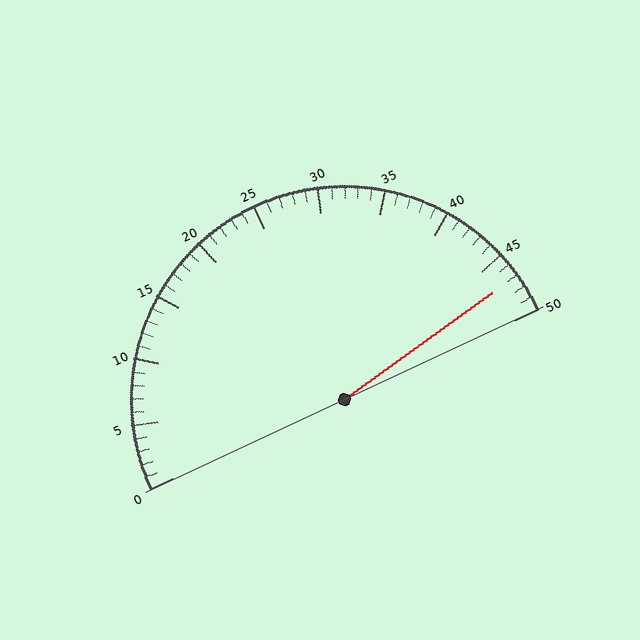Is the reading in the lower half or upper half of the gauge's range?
The reading is in the upper half of the range (0 to 50).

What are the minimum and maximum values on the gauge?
The gauge ranges from 0 to 50.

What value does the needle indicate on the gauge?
The needle indicates approximately 47.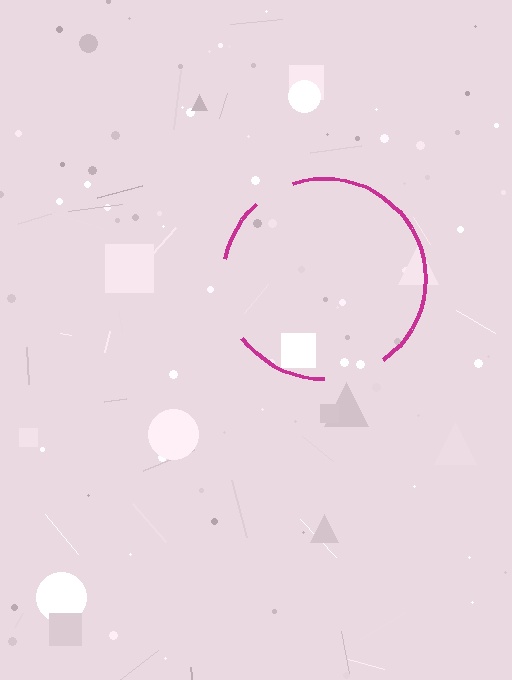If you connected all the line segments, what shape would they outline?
They would outline a circle.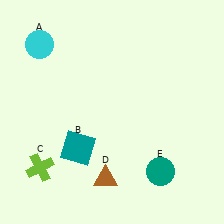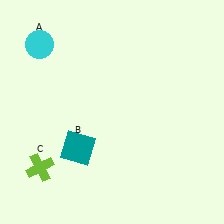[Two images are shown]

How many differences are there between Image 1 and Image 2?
There are 2 differences between the two images.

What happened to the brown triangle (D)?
The brown triangle (D) was removed in Image 2. It was in the bottom-left area of Image 1.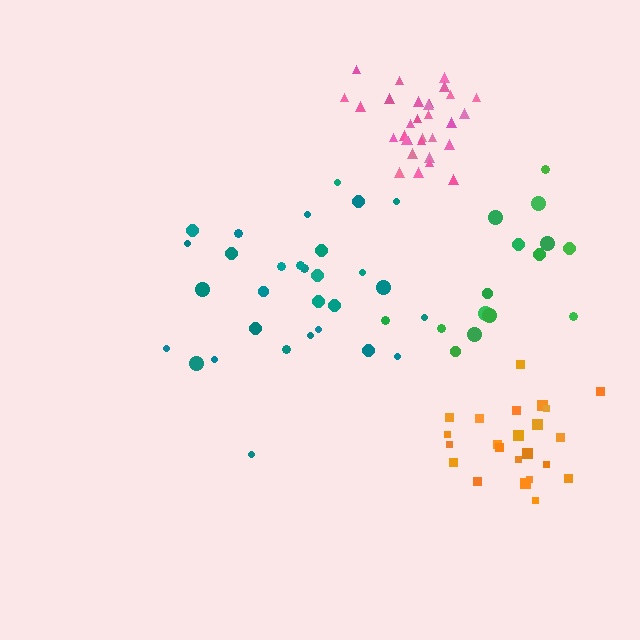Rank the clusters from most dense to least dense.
pink, orange, green, teal.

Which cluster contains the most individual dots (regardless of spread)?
Pink (31).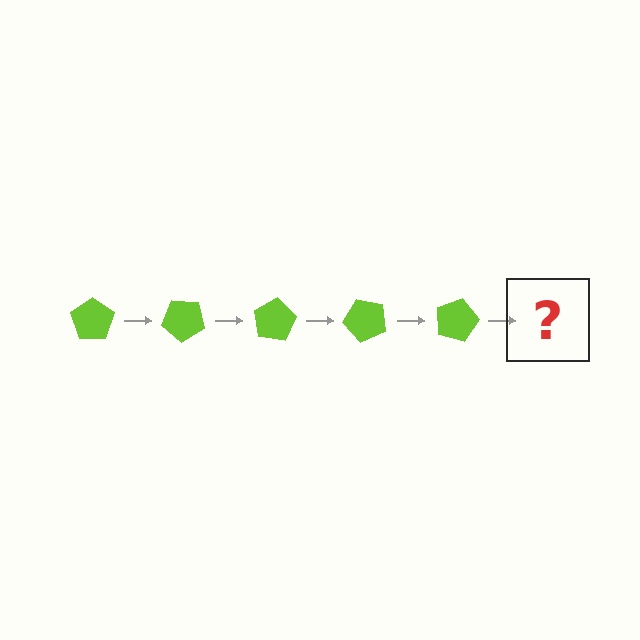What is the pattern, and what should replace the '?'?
The pattern is that the pentagon rotates 40 degrees each step. The '?' should be a lime pentagon rotated 200 degrees.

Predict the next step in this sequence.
The next step is a lime pentagon rotated 200 degrees.